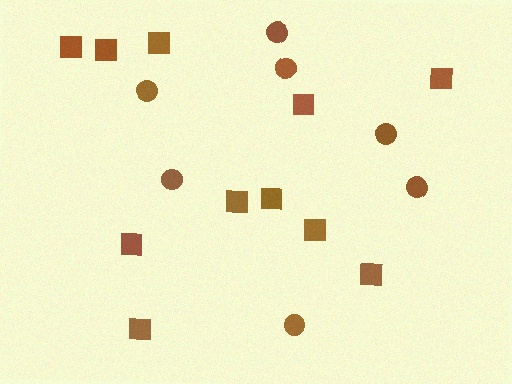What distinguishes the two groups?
There are 2 groups: one group of circles (7) and one group of squares (11).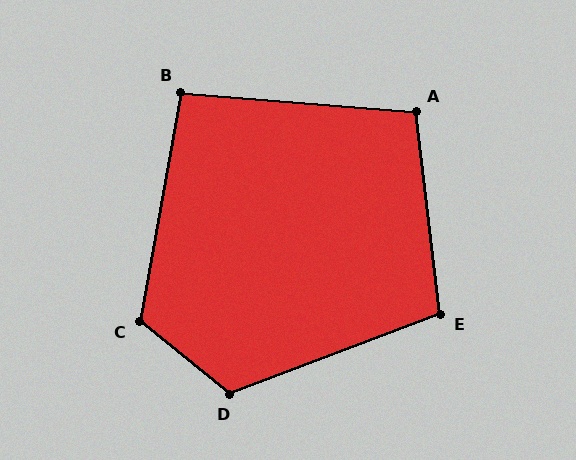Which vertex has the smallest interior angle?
B, at approximately 96 degrees.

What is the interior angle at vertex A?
Approximately 101 degrees (obtuse).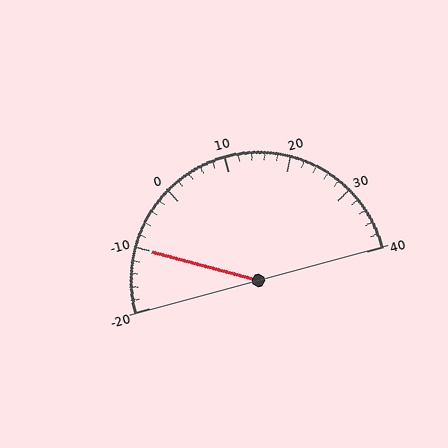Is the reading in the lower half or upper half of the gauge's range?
The reading is in the lower half of the range (-20 to 40).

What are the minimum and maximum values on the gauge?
The gauge ranges from -20 to 40.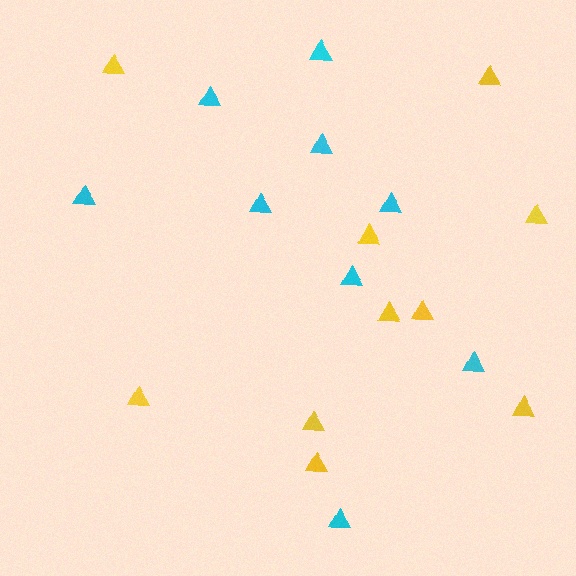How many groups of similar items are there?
There are 2 groups: one group of yellow triangles (10) and one group of cyan triangles (9).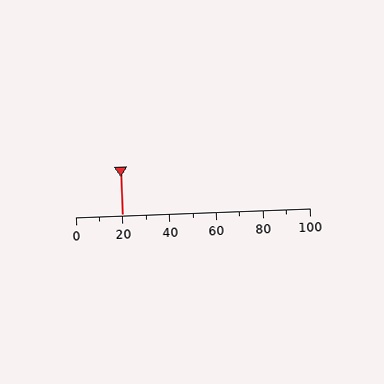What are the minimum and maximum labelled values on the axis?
The axis runs from 0 to 100.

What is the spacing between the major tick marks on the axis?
The major ticks are spaced 20 apart.